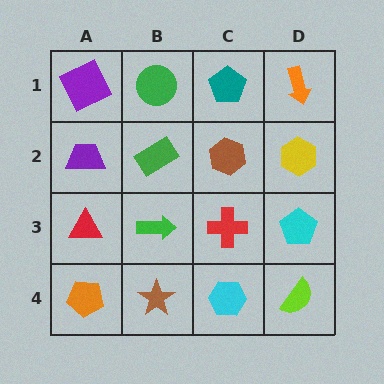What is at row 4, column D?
A lime semicircle.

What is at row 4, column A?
An orange pentagon.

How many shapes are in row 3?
4 shapes.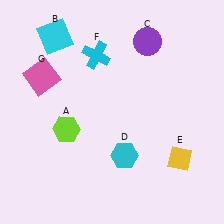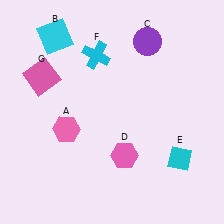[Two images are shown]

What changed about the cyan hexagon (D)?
In Image 1, D is cyan. In Image 2, it changed to pink.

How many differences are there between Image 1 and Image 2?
There are 3 differences between the two images.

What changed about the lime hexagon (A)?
In Image 1, A is lime. In Image 2, it changed to pink.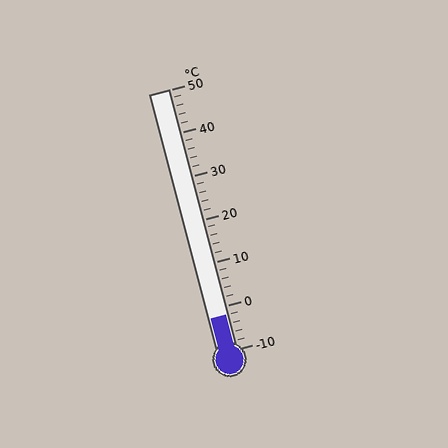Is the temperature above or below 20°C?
The temperature is below 20°C.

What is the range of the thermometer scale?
The thermometer scale ranges from -10°C to 50°C.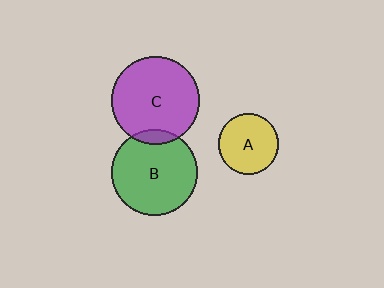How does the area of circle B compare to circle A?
Approximately 2.0 times.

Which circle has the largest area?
Circle C (purple).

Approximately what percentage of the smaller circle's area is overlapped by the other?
Approximately 10%.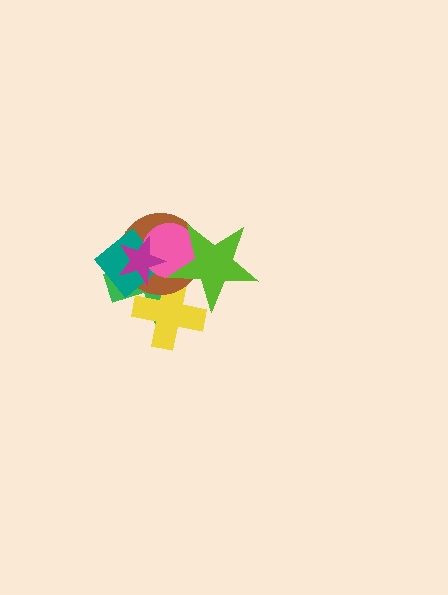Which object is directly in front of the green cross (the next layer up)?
The yellow cross is directly in front of the green cross.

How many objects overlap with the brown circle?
6 objects overlap with the brown circle.